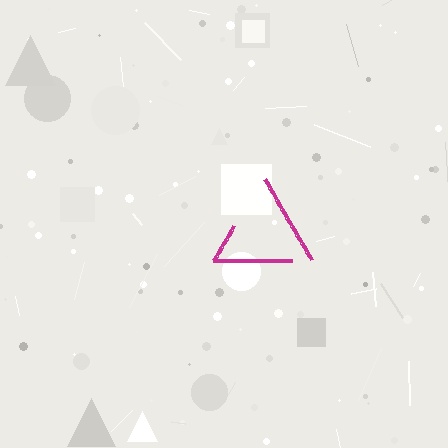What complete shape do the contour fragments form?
The contour fragments form a triangle.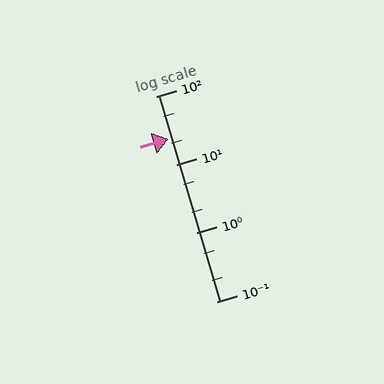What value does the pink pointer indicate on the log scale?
The pointer indicates approximately 24.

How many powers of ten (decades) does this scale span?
The scale spans 3 decades, from 0.1 to 100.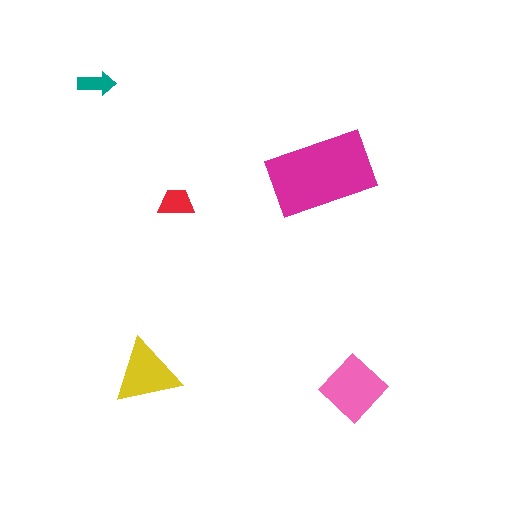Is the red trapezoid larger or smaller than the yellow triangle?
Smaller.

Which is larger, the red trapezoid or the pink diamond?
The pink diamond.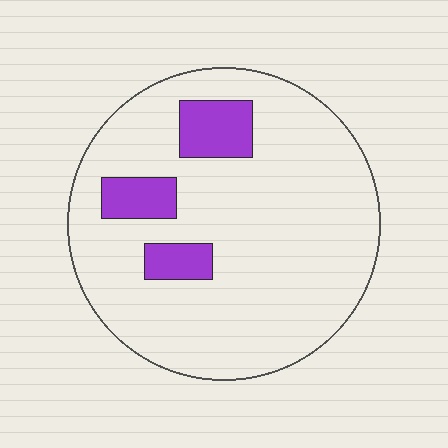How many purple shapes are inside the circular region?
3.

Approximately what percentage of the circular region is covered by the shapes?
Approximately 15%.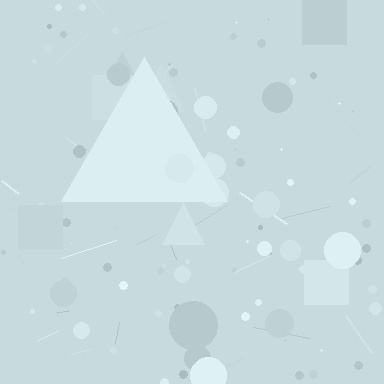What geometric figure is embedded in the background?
A triangle is embedded in the background.